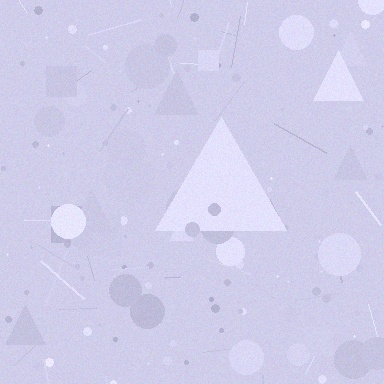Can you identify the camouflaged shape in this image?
The camouflaged shape is a triangle.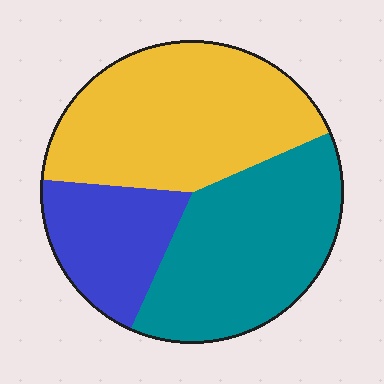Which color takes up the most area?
Yellow, at roughly 40%.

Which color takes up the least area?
Blue, at roughly 20%.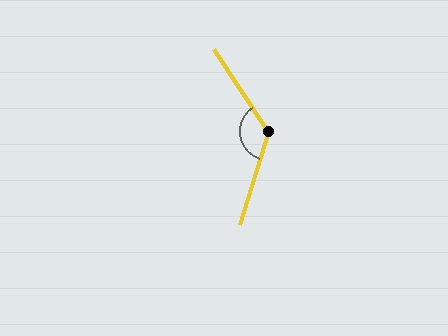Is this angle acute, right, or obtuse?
It is obtuse.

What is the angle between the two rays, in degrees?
Approximately 130 degrees.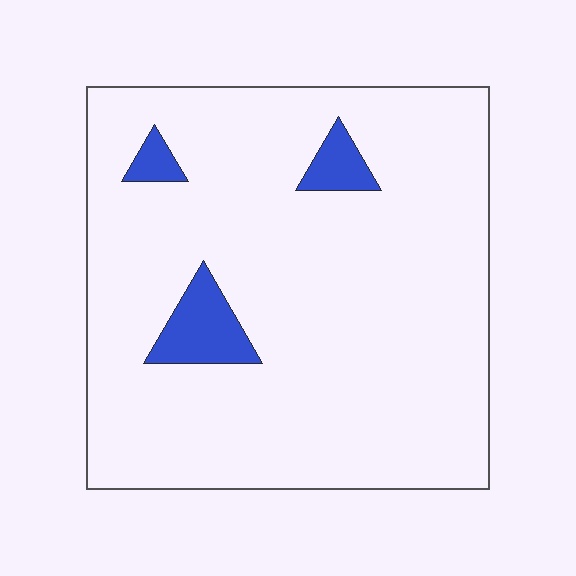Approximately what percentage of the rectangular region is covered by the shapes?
Approximately 5%.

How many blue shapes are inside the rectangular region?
3.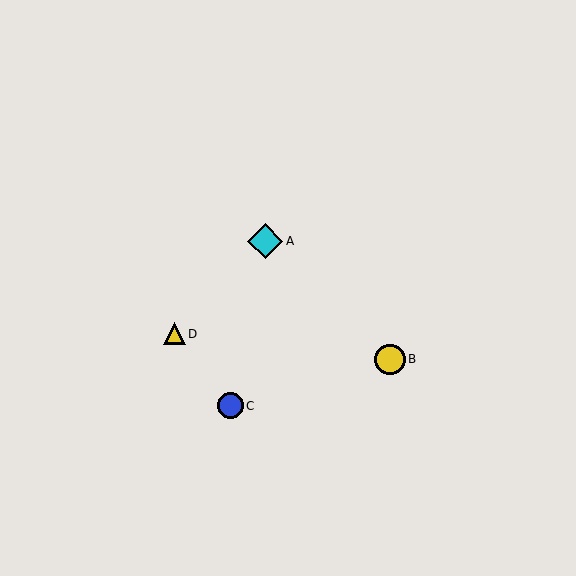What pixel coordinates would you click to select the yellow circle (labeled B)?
Click at (390, 359) to select the yellow circle B.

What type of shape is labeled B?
Shape B is a yellow circle.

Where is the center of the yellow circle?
The center of the yellow circle is at (390, 359).